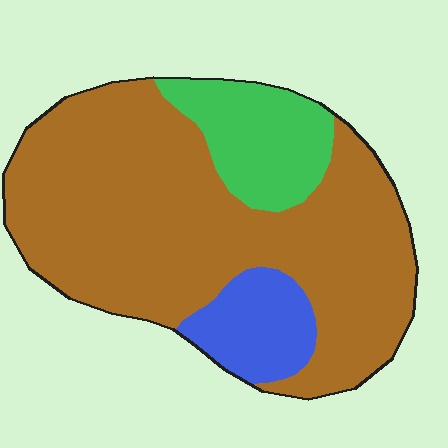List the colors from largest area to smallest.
From largest to smallest: brown, green, blue.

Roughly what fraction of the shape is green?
Green covers around 15% of the shape.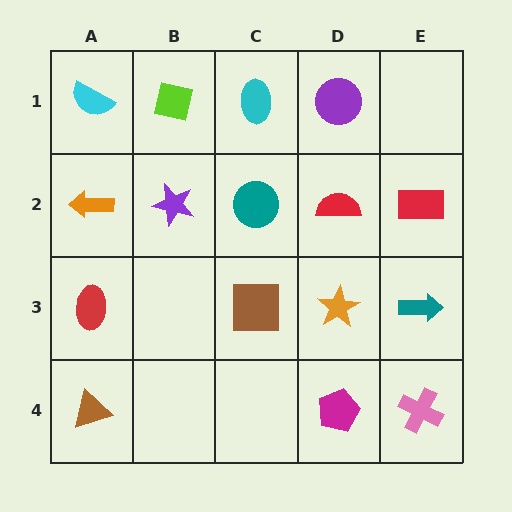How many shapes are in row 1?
4 shapes.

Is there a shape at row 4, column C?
No, that cell is empty.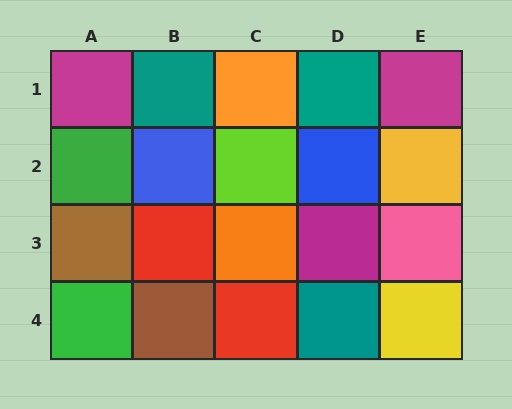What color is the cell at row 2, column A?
Green.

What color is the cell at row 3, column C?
Orange.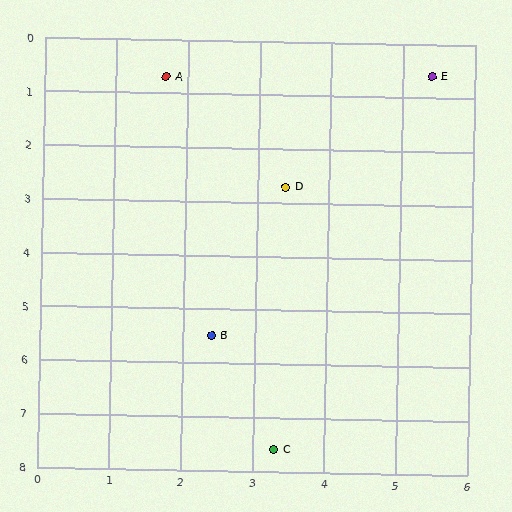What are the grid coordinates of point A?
Point A is at approximately (1.7, 0.7).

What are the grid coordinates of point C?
Point C is at approximately (3.3, 7.6).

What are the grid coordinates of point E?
Point E is at approximately (5.4, 0.6).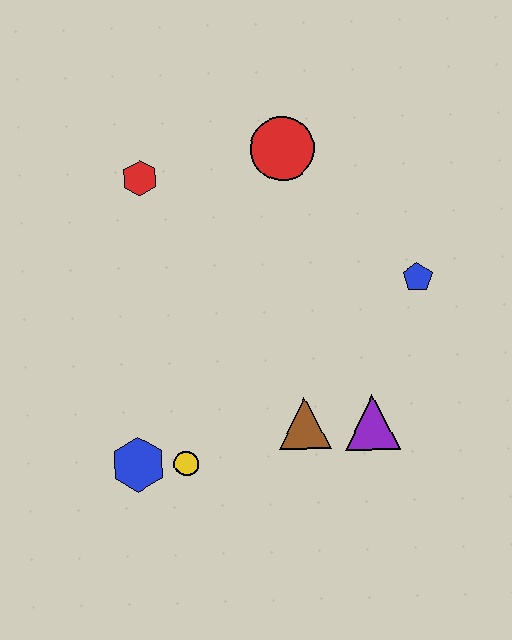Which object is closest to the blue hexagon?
The yellow circle is closest to the blue hexagon.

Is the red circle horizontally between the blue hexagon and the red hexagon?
No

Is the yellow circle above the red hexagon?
No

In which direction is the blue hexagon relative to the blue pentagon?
The blue hexagon is to the left of the blue pentagon.